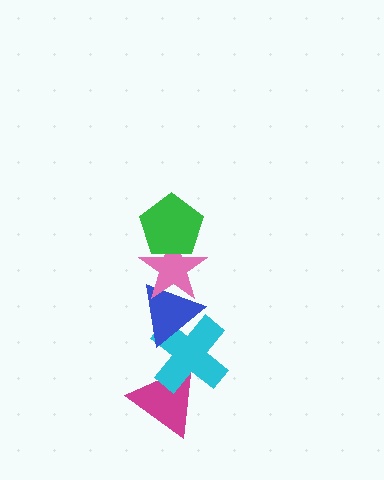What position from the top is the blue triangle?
The blue triangle is 3rd from the top.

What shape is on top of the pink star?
The green pentagon is on top of the pink star.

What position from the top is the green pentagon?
The green pentagon is 1st from the top.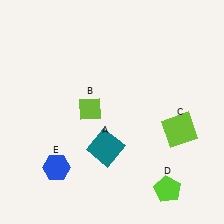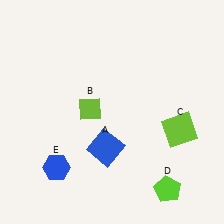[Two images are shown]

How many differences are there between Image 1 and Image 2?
There is 1 difference between the two images.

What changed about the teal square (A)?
In Image 1, A is teal. In Image 2, it changed to blue.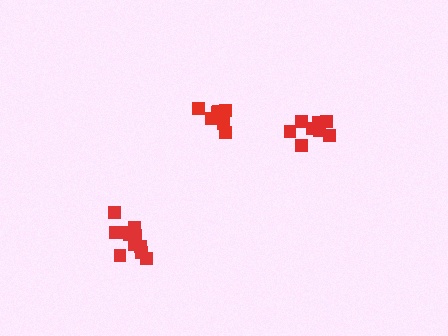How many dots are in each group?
Group 1: 7 dots, Group 2: 8 dots, Group 3: 11 dots (26 total).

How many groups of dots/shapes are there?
There are 3 groups.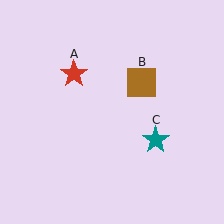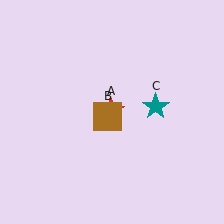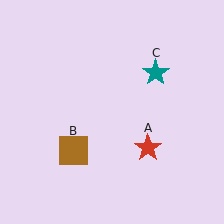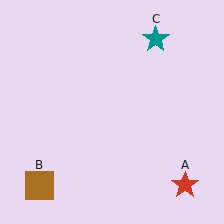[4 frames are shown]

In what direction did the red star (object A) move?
The red star (object A) moved down and to the right.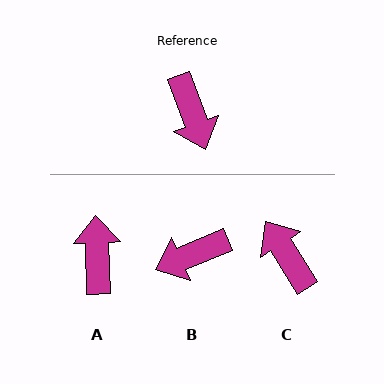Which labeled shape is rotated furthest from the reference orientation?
C, about 168 degrees away.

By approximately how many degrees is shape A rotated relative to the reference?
Approximately 161 degrees counter-clockwise.